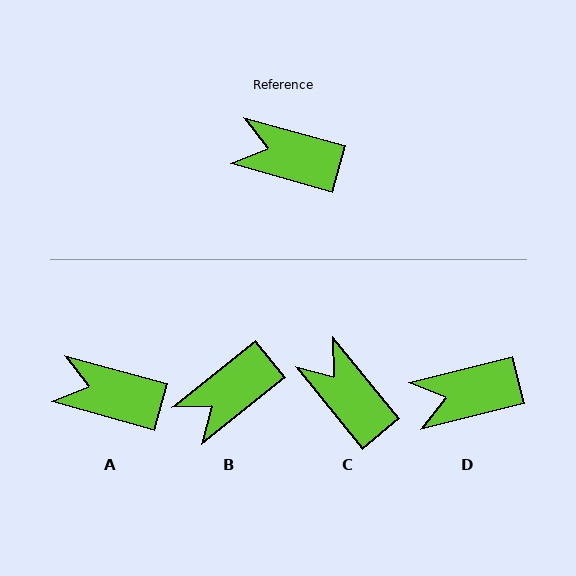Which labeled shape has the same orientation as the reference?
A.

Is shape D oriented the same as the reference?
No, it is off by about 30 degrees.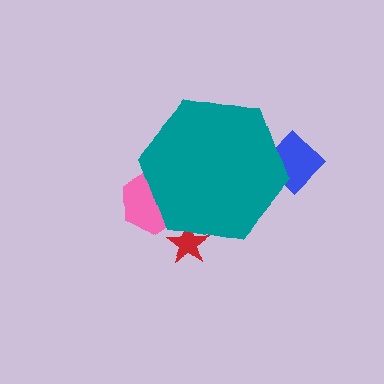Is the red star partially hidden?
Yes, the red star is partially hidden behind the teal hexagon.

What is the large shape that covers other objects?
A teal hexagon.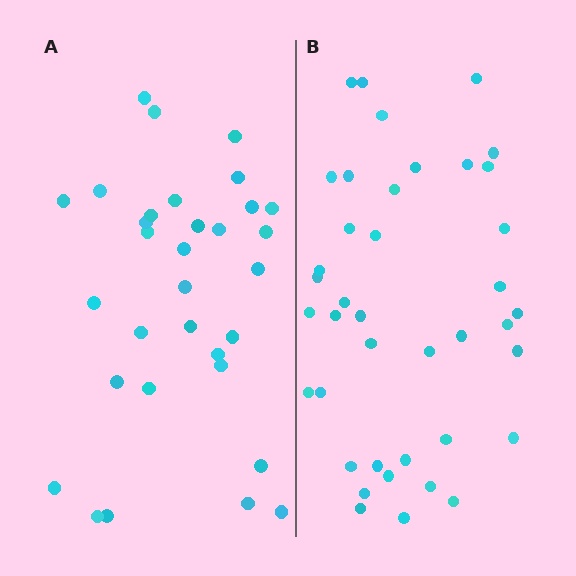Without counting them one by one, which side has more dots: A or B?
Region B (the right region) has more dots.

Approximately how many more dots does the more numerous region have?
Region B has roughly 8 or so more dots than region A.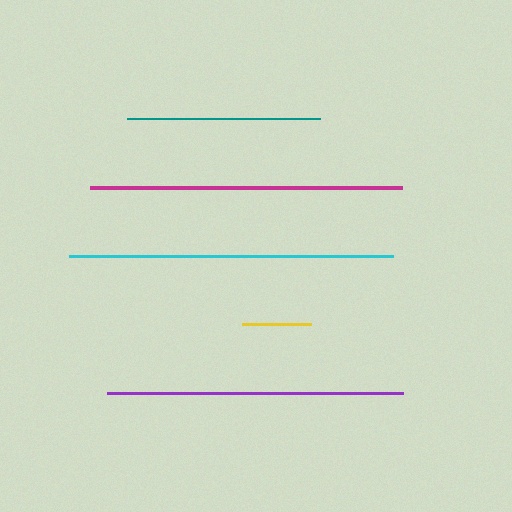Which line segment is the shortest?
The yellow line is the shortest at approximately 70 pixels.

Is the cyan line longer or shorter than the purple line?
The cyan line is longer than the purple line.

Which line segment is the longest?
The cyan line is the longest at approximately 324 pixels.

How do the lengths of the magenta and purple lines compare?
The magenta and purple lines are approximately the same length.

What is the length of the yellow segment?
The yellow segment is approximately 70 pixels long.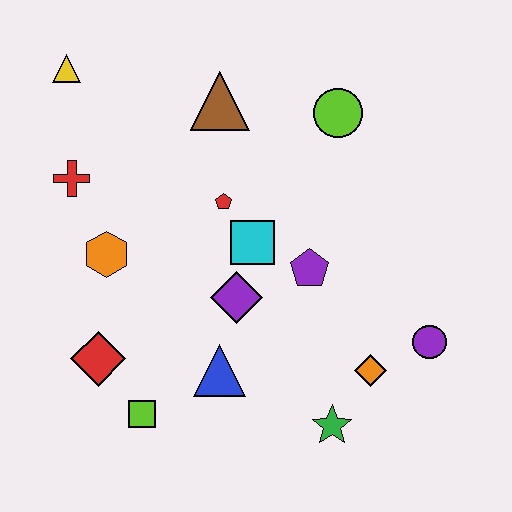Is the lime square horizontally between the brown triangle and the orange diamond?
No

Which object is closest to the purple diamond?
The cyan square is closest to the purple diamond.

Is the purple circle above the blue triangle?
Yes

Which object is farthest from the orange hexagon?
The purple circle is farthest from the orange hexagon.